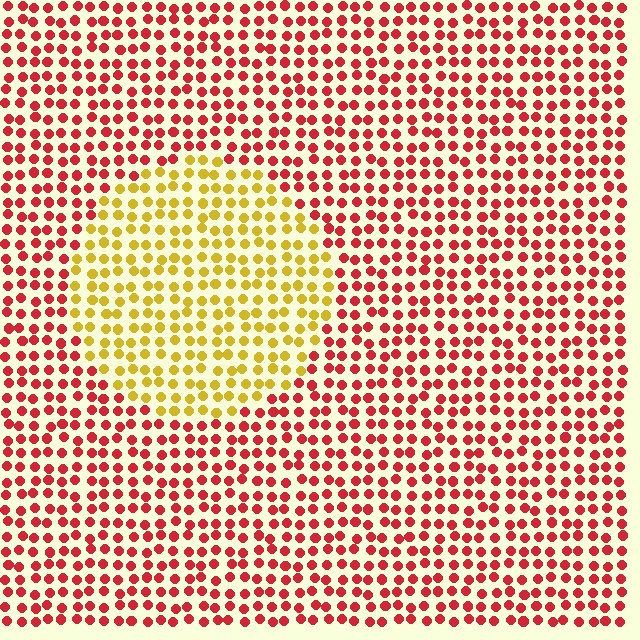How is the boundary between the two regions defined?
The boundary is defined purely by a slight shift in hue (about 57 degrees). Spacing, size, and orientation are identical on both sides.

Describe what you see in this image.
The image is filled with small red elements in a uniform arrangement. A circle-shaped region is visible where the elements are tinted to a slightly different hue, forming a subtle color boundary.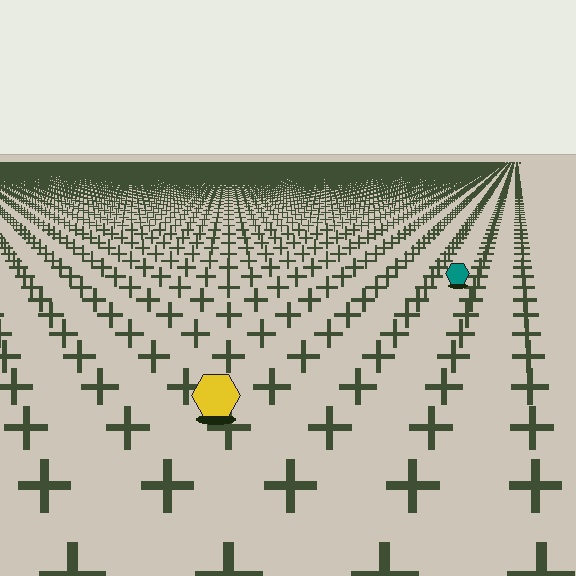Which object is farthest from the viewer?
The teal hexagon is farthest from the viewer. It appears smaller and the ground texture around it is denser.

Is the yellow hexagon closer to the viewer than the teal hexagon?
Yes. The yellow hexagon is closer — you can tell from the texture gradient: the ground texture is coarser near it.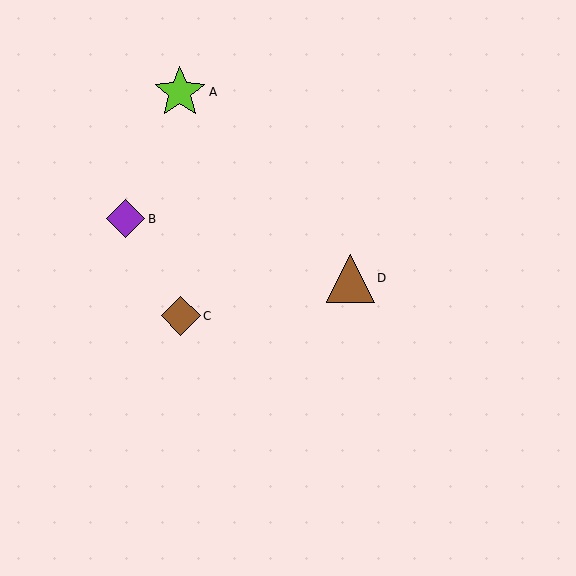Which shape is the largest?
The lime star (labeled A) is the largest.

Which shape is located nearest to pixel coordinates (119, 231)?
The purple diamond (labeled B) at (126, 219) is nearest to that location.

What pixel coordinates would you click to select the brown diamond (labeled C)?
Click at (181, 316) to select the brown diamond C.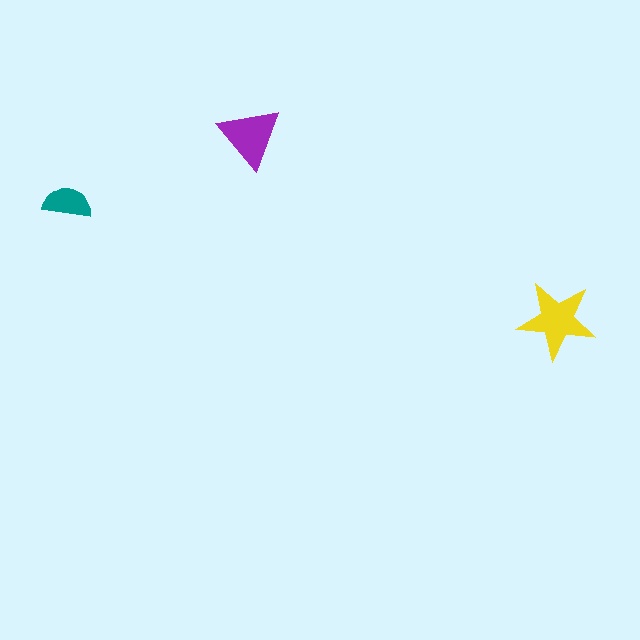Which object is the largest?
The yellow star.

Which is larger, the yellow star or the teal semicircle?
The yellow star.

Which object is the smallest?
The teal semicircle.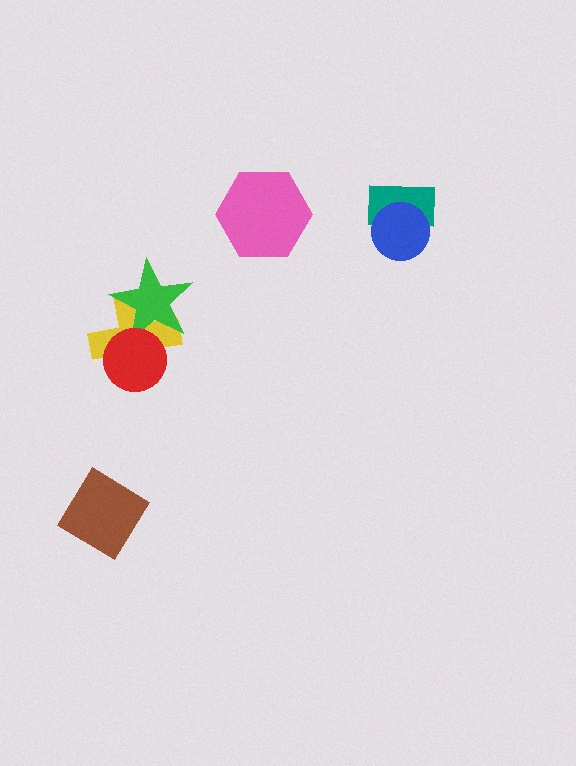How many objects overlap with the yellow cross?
2 objects overlap with the yellow cross.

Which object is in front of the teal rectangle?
The blue circle is in front of the teal rectangle.